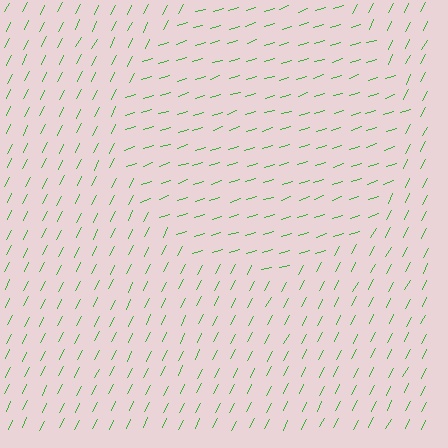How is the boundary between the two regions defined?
The boundary is defined purely by a change in line orientation (approximately 45 degrees difference). All lines are the same color and thickness.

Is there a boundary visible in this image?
Yes, there is a texture boundary formed by a change in line orientation.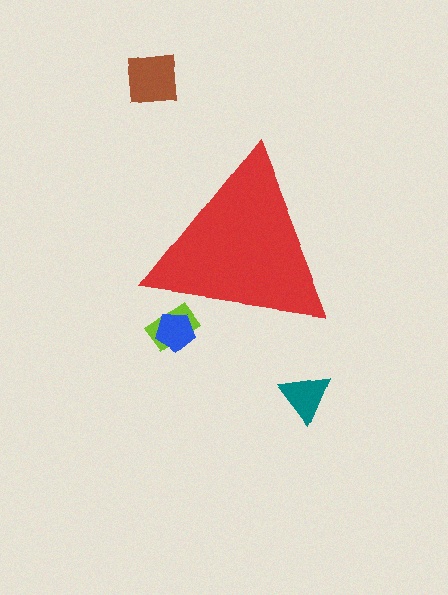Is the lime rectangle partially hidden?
Yes, the lime rectangle is partially hidden behind the red triangle.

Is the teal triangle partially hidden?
No, the teal triangle is fully visible.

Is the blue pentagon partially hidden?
Yes, the blue pentagon is partially hidden behind the red triangle.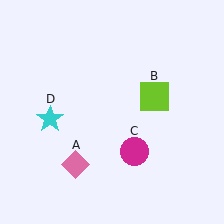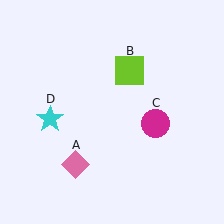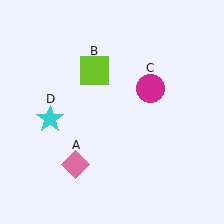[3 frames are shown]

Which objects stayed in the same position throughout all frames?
Pink diamond (object A) and cyan star (object D) remained stationary.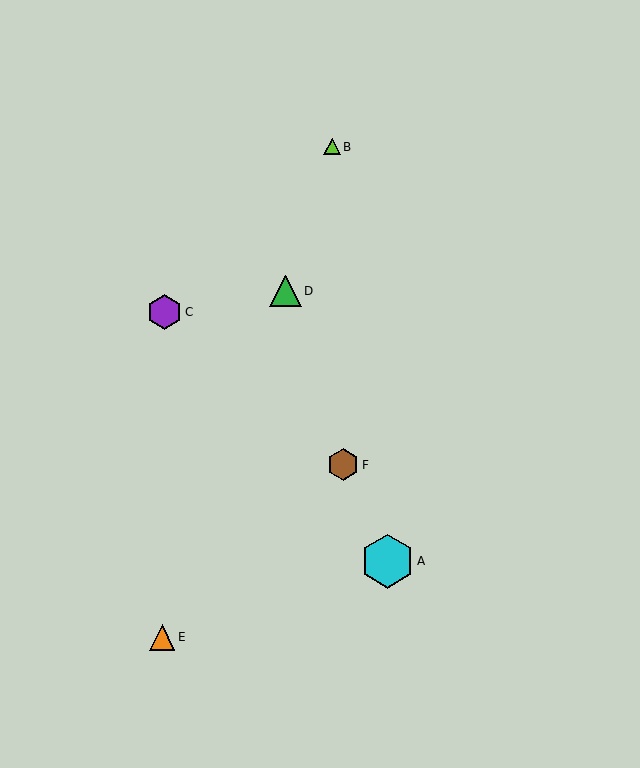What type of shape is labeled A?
Shape A is a cyan hexagon.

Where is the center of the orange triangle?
The center of the orange triangle is at (162, 637).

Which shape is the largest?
The cyan hexagon (labeled A) is the largest.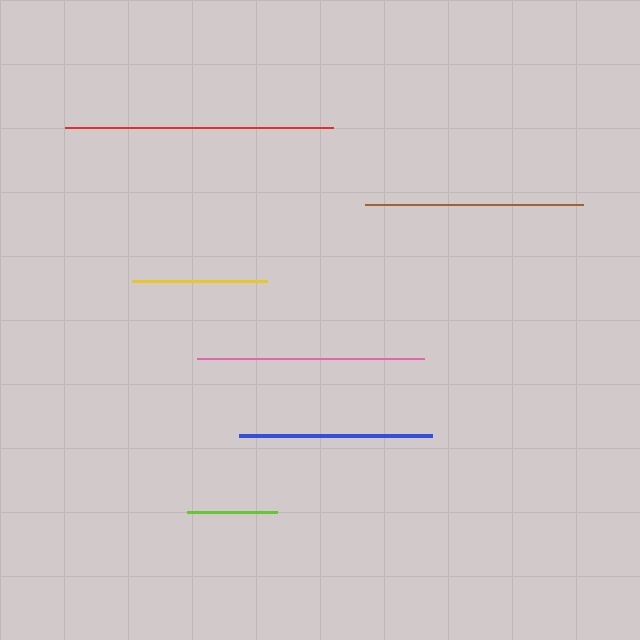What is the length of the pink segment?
The pink segment is approximately 227 pixels long.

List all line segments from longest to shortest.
From longest to shortest: red, pink, brown, blue, yellow, lime.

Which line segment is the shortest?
The lime line is the shortest at approximately 91 pixels.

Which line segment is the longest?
The red line is the longest at approximately 267 pixels.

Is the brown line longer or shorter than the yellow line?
The brown line is longer than the yellow line.